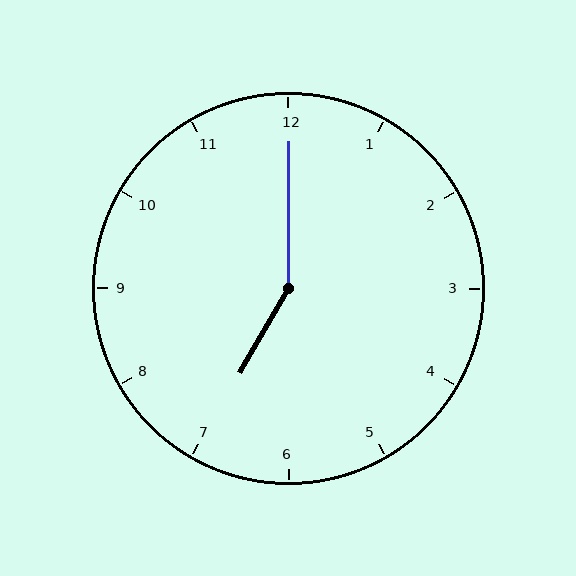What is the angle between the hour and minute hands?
Approximately 150 degrees.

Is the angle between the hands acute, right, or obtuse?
It is obtuse.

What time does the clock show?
7:00.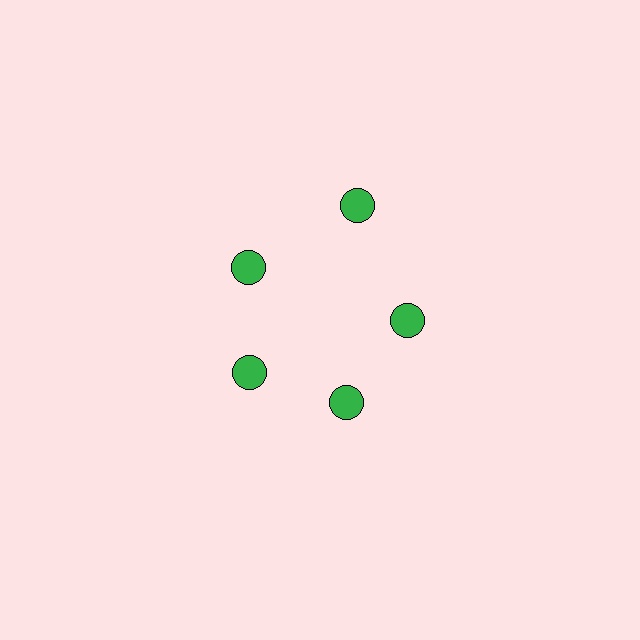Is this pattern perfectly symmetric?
No. The 5 green circles are arranged in a ring, but one element near the 1 o'clock position is pushed outward from the center, breaking the 5-fold rotational symmetry.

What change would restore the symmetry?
The symmetry would be restored by moving it inward, back onto the ring so that all 5 circles sit at equal angles and equal distance from the center.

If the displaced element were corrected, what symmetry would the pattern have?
It would have 5-fold rotational symmetry — the pattern would map onto itself every 72 degrees.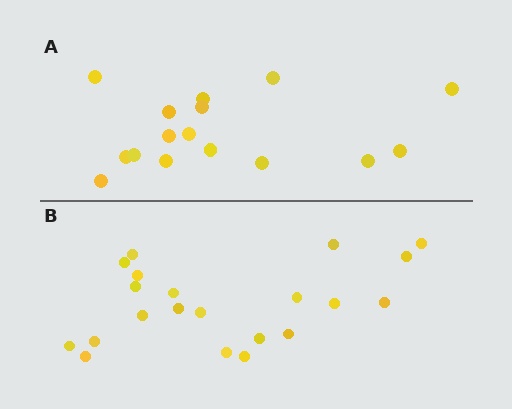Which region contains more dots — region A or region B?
Region B (the bottom region) has more dots.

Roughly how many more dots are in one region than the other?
Region B has about 5 more dots than region A.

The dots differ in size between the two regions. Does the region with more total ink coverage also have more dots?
No. Region A has more total ink coverage because its dots are larger, but region B actually contains more individual dots. Total area can be misleading — the number of items is what matters here.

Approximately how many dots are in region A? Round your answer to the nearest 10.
About 20 dots. (The exact count is 16, which rounds to 20.)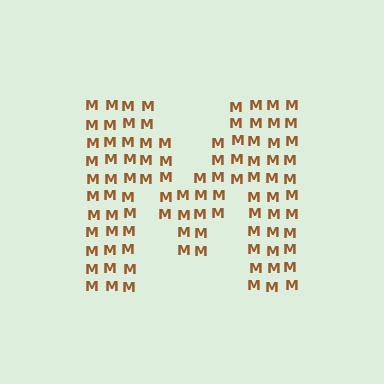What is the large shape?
The large shape is the letter M.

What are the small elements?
The small elements are letter M's.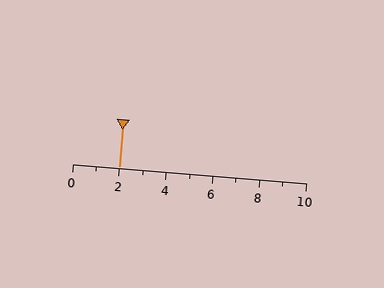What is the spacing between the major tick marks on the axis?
The major ticks are spaced 2 apart.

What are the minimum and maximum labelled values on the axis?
The axis runs from 0 to 10.